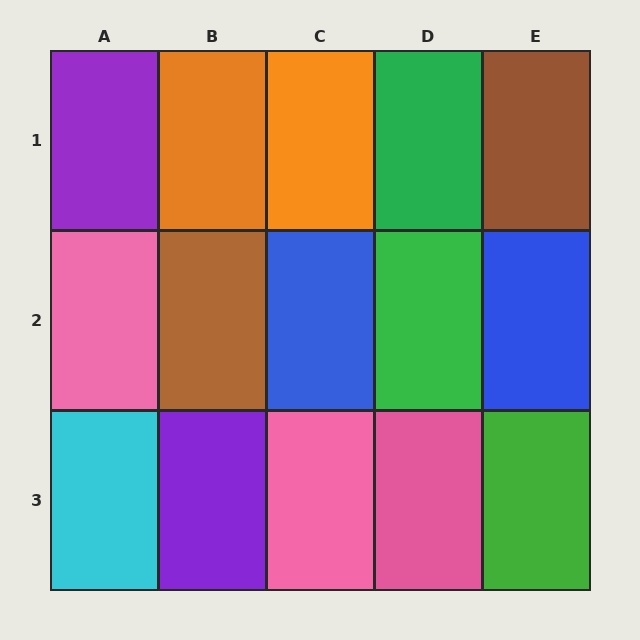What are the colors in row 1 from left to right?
Purple, orange, orange, green, brown.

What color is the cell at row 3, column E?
Green.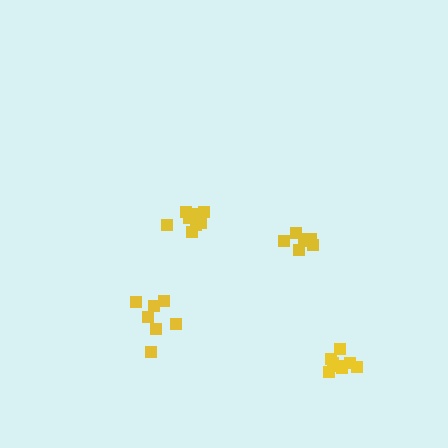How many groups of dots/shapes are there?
There are 4 groups.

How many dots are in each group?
Group 1: 9 dots, Group 2: 8 dots, Group 3: 7 dots, Group 4: 7 dots (31 total).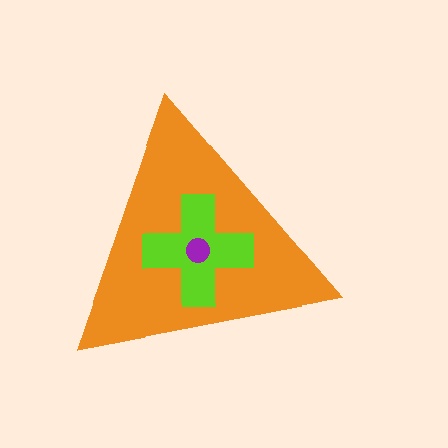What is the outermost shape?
The orange triangle.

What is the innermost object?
The purple circle.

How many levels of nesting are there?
3.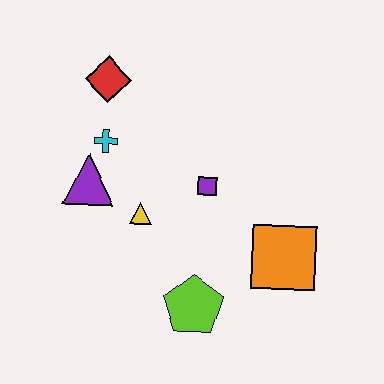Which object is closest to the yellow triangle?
The purple triangle is closest to the yellow triangle.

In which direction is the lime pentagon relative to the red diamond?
The lime pentagon is below the red diamond.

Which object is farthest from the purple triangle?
The orange square is farthest from the purple triangle.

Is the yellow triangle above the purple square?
No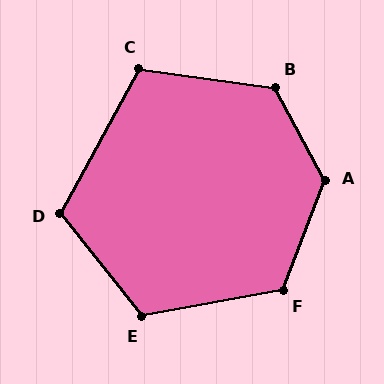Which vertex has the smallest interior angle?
C, at approximately 111 degrees.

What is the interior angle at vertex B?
Approximately 126 degrees (obtuse).